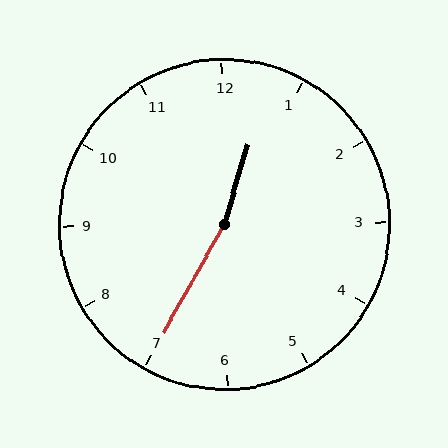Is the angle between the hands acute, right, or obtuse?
It is obtuse.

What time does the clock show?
12:35.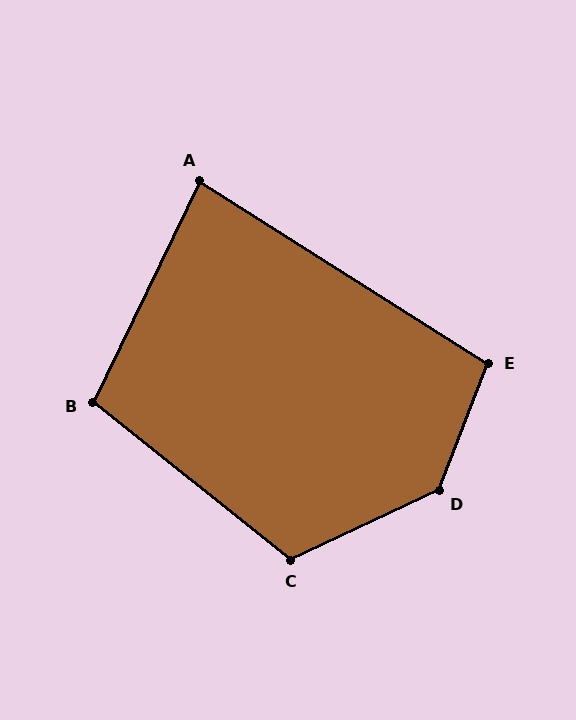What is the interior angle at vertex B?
Approximately 103 degrees (obtuse).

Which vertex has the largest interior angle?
D, at approximately 136 degrees.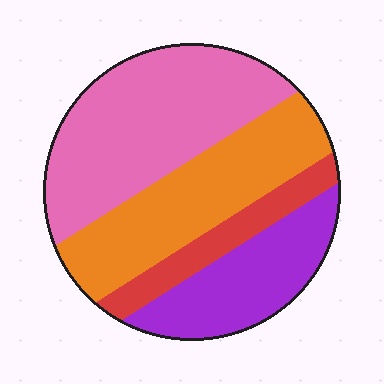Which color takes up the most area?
Pink, at roughly 40%.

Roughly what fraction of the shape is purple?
Purple covers around 20% of the shape.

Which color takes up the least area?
Red, at roughly 10%.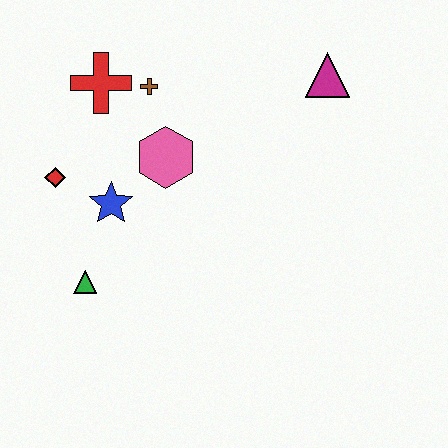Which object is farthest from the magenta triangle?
The green triangle is farthest from the magenta triangle.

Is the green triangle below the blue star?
Yes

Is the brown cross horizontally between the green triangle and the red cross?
No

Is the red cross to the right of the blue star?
No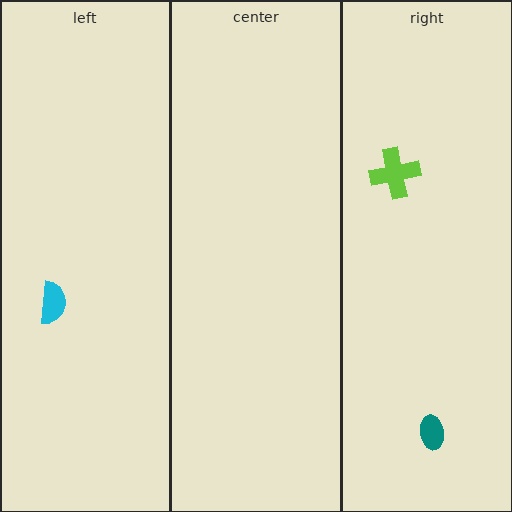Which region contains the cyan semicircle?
The left region.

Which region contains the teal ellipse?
The right region.